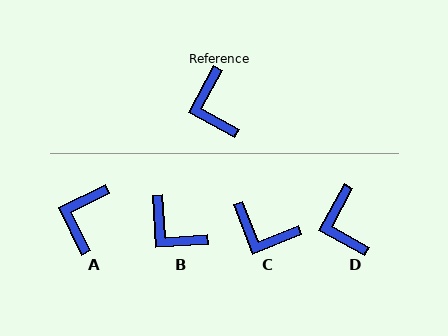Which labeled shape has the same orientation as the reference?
D.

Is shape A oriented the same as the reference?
No, it is off by about 35 degrees.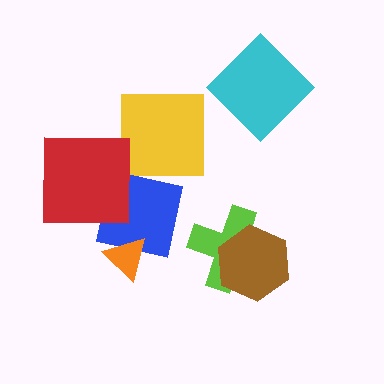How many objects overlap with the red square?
1 object overlaps with the red square.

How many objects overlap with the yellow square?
0 objects overlap with the yellow square.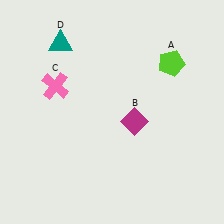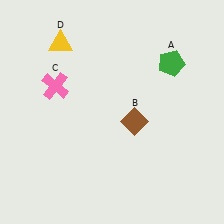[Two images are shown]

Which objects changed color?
A changed from lime to green. B changed from magenta to brown. D changed from teal to yellow.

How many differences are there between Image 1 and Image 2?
There are 3 differences between the two images.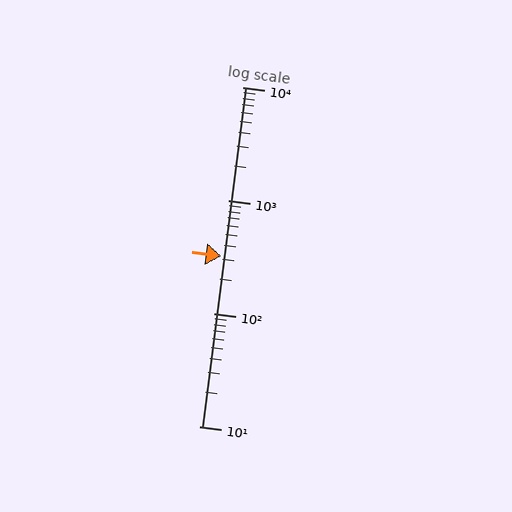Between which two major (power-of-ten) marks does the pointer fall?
The pointer is between 100 and 1000.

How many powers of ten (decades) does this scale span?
The scale spans 3 decades, from 10 to 10000.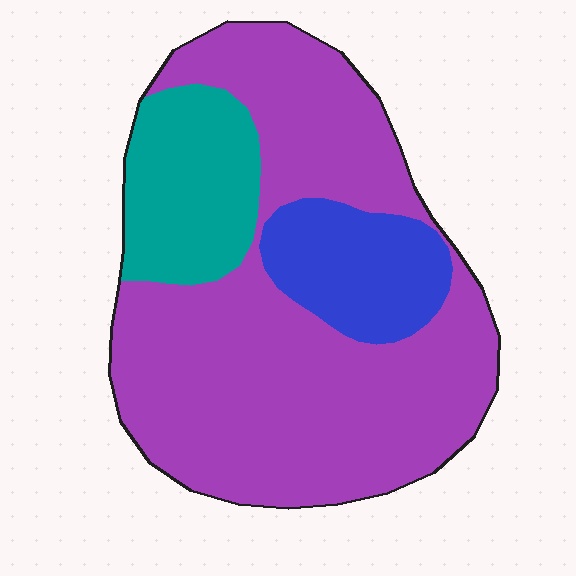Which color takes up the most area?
Purple, at roughly 70%.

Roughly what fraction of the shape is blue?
Blue covers around 15% of the shape.